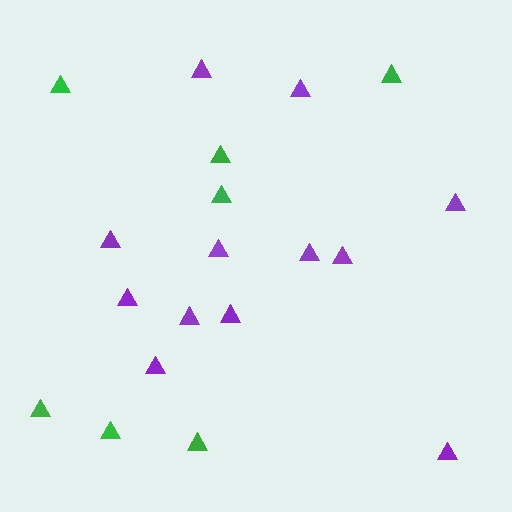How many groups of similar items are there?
There are 2 groups: one group of purple triangles (12) and one group of green triangles (7).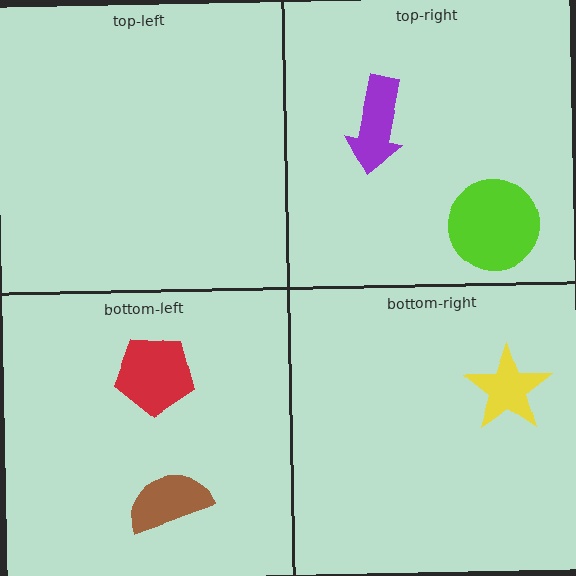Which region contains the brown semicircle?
The bottom-left region.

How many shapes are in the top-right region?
2.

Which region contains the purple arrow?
The top-right region.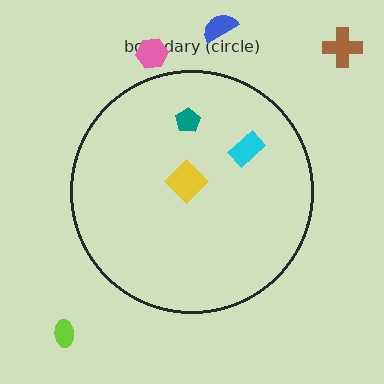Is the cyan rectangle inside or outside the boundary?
Inside.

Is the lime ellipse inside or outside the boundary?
Outside.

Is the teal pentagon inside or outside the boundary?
Inside.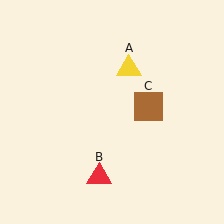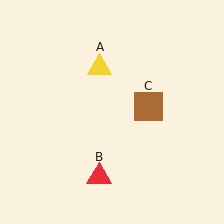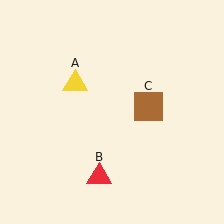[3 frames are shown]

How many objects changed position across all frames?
1 object changed position: yellow triangle (object A).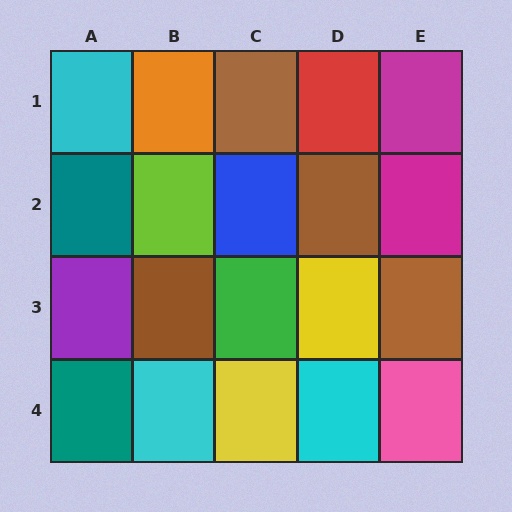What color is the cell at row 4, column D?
Cyan.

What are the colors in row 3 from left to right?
Purple, brown, green, yellow, brown.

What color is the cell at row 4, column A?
Teal.